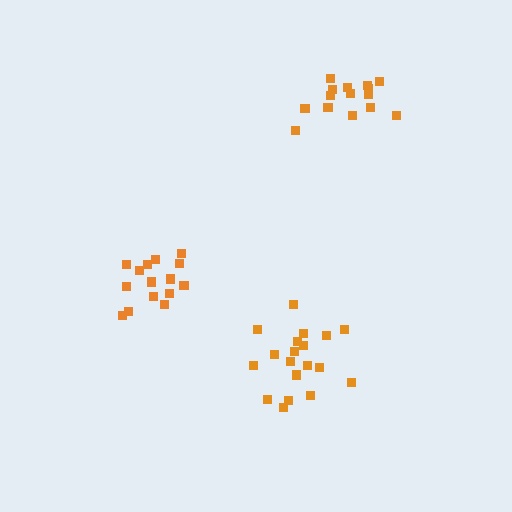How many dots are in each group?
Group 1: 15 dots, Group 2: 15 dots, Group 3: 19 dots (49 total).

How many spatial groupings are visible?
There are 3 spatial groupings.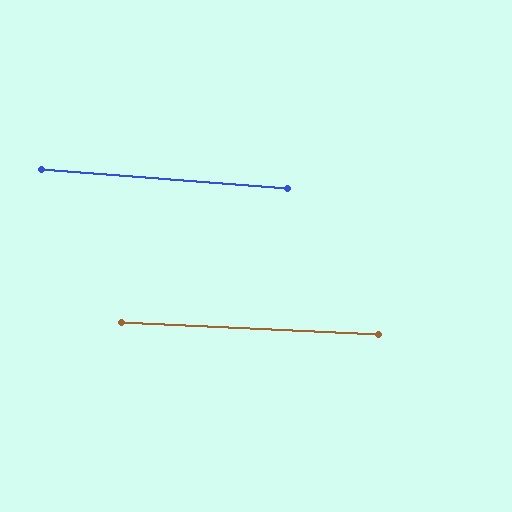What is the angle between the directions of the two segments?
Approximately 2 degrees.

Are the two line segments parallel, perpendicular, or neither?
Parallel — their directions differ by only 1.5°.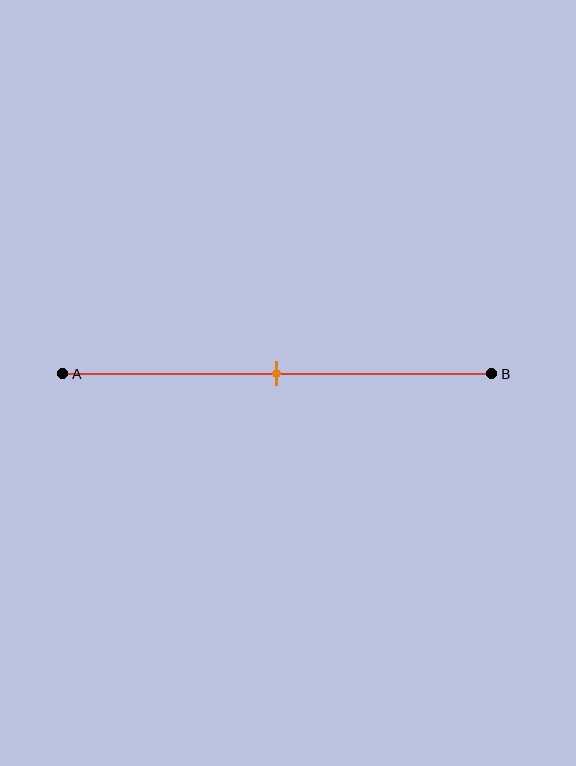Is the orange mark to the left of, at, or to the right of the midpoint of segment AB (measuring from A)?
The orange mark is approximately at the midpoint of segment AB.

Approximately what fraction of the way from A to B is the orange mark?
The orange mark is approximately 50% of the way from A to B.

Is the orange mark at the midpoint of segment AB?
Yes, the mark is approximately at the midpoint.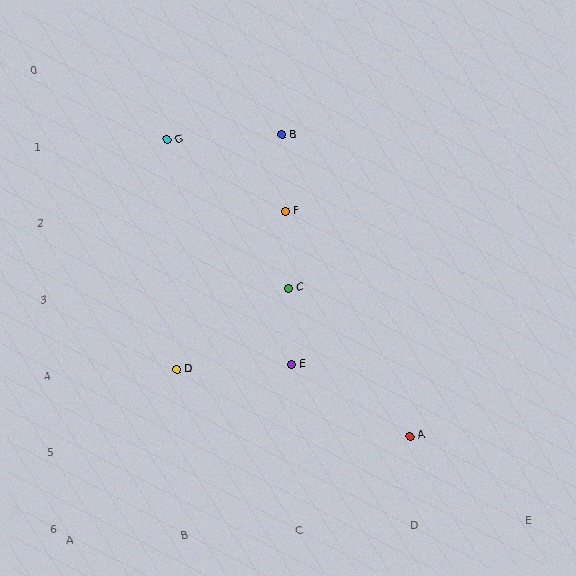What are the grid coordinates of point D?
Point D is at grid coordinates (B, 4).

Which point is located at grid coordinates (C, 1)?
Point B is at (C, 1).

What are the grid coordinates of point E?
Point E is at grid coordinates (C, 4).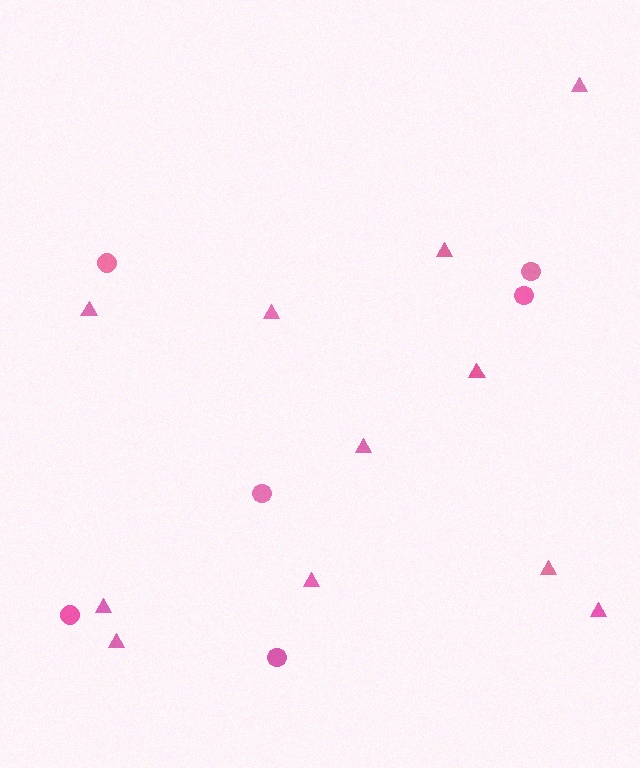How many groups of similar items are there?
There are 2 groups: one group of circles (6) and one group of triangles (11).